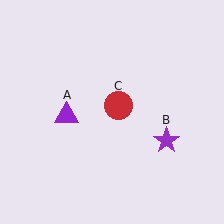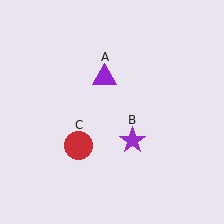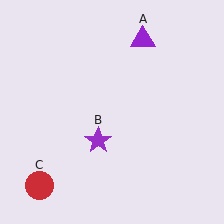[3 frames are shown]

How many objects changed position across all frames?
3 objects changed position: purple triangle (object A), purple star (object B), red circle (object C).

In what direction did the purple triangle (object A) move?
The purple triangle (object A) moved up and to the right.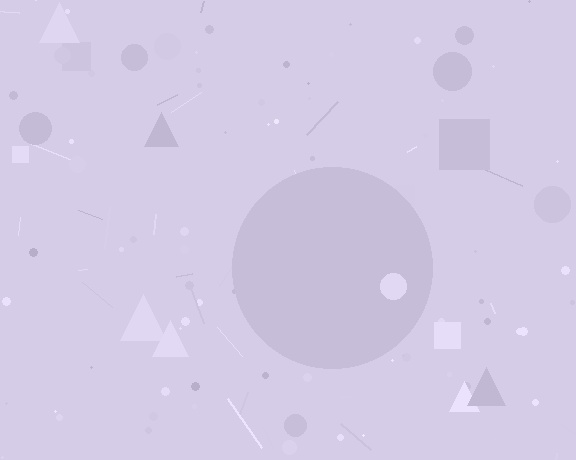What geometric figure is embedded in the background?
A circle is embedded in the background.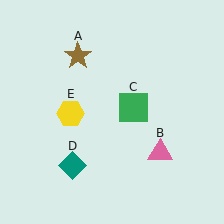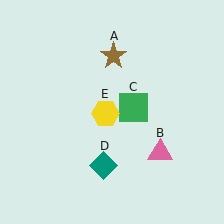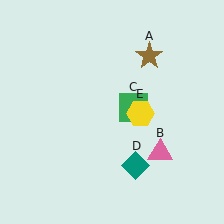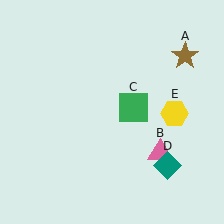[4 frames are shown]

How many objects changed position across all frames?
3 objects changed position: brown star (object A), teal diamond (object D), yellow hexagon (object E).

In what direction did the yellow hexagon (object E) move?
The yellow hexagon (object E) moved right.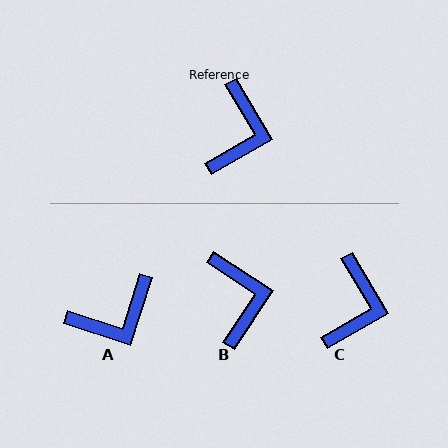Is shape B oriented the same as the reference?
No, it is off by about 26 degrees.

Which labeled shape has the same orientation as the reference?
C.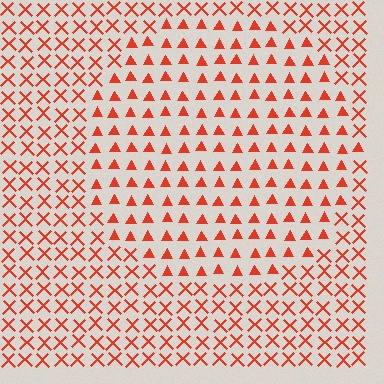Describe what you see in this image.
The image is filled with small red elements arranged in a uniform grid. A circle-shaped region contains triangles, while the surrounding area contains X marks. The boundary is defined purely by the change in element shape.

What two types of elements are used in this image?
The image uses triangles inside the circle region and X marks outside it.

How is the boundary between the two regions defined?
The boundary is defined by a change in element shape: triangles inside vs. X marks outside. All elements share the same color and spacing.